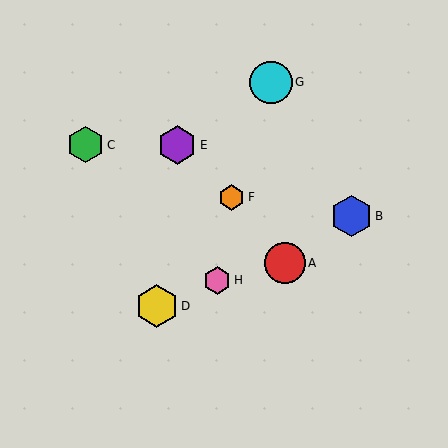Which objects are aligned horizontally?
Objects C, E are aligned horizontally.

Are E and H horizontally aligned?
No, E is at y≈145 and H is at y≈280.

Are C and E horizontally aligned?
Yes, both are at y≈145.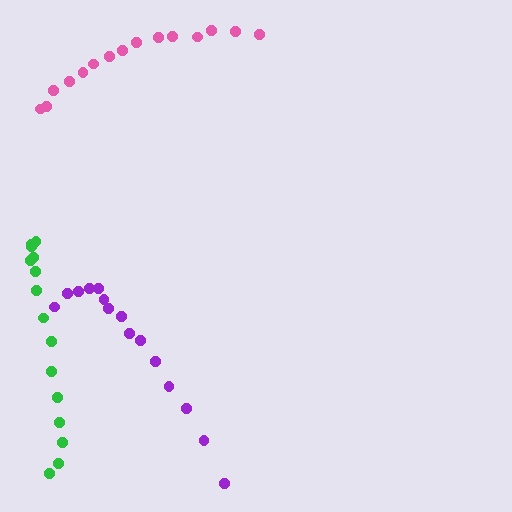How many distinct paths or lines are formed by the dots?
There are 3 distinct paths.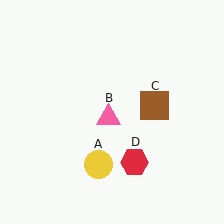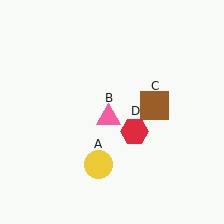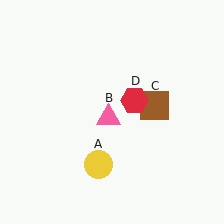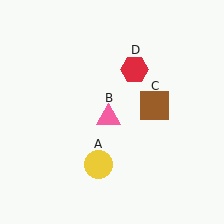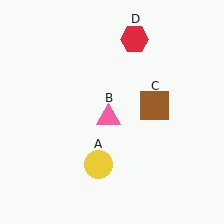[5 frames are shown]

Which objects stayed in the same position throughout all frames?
Yellow circle (object A) and pink triangle (object B) and brown square (object C) remained stationary.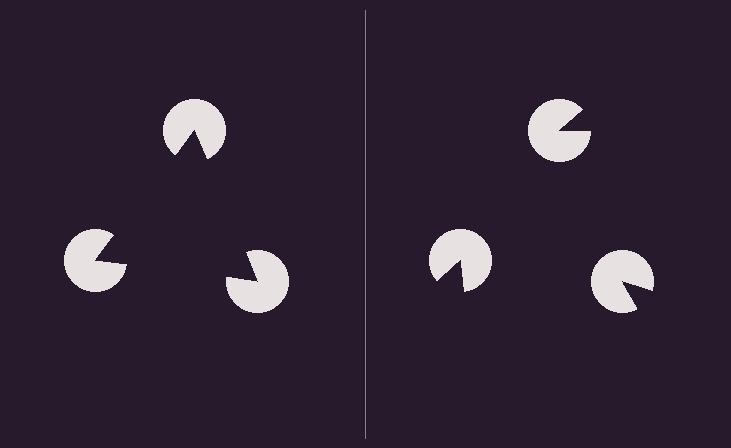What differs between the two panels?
The pac-man discs are positioned identically on both sides; only the wedge orientations differ. On the left they align to a triangle; on the right they are misaligned.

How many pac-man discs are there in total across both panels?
6 — 3 on each side.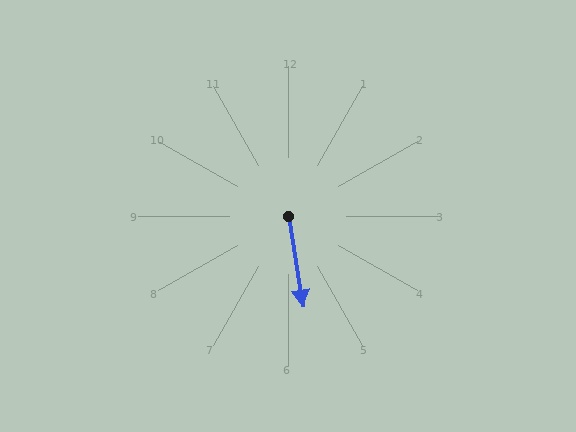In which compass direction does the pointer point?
South.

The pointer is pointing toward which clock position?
Roughly 6 o'clock.